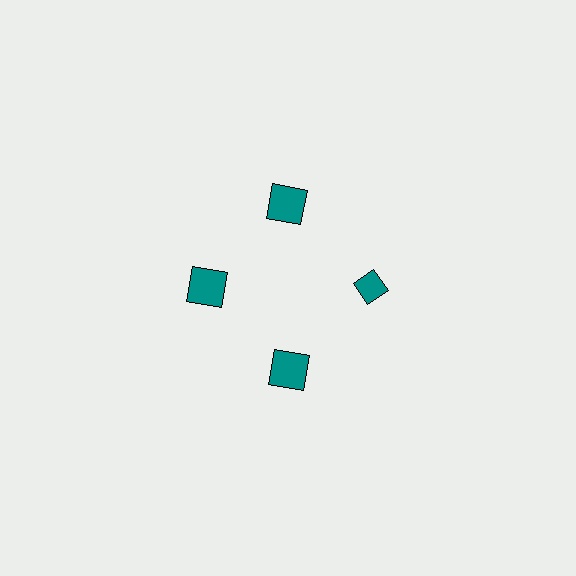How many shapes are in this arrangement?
There are 4 shapes arranged in a ring pattern.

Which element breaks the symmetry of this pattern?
The teal diamond at roughly the 3 o'clock position breaks the symmetry. All other shapes are teal squares.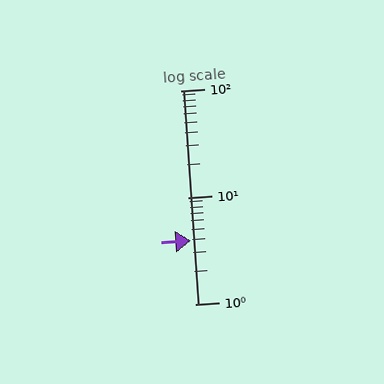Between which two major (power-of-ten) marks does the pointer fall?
The pointer is between 1 and 10.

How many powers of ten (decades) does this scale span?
The scale spans 2 decades, from 1 to 100.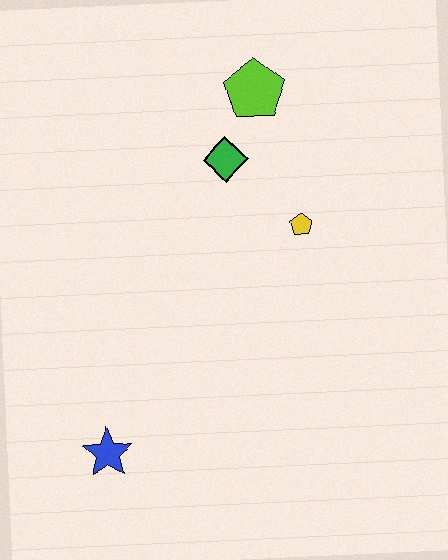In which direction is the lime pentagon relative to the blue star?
The lime pentagon is above the blue star.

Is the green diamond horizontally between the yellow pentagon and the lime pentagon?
No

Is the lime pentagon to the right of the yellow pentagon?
No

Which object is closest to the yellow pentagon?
The green diamond is closest to the yellow pentagon.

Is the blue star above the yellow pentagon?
No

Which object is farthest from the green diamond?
The blue star is farthest from the green diamond.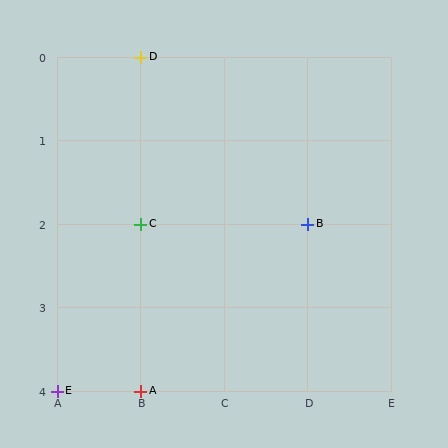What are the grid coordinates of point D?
Point D is at grid coordinates (B, 0).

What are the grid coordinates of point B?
Point B is at grid coordinates (D, 2).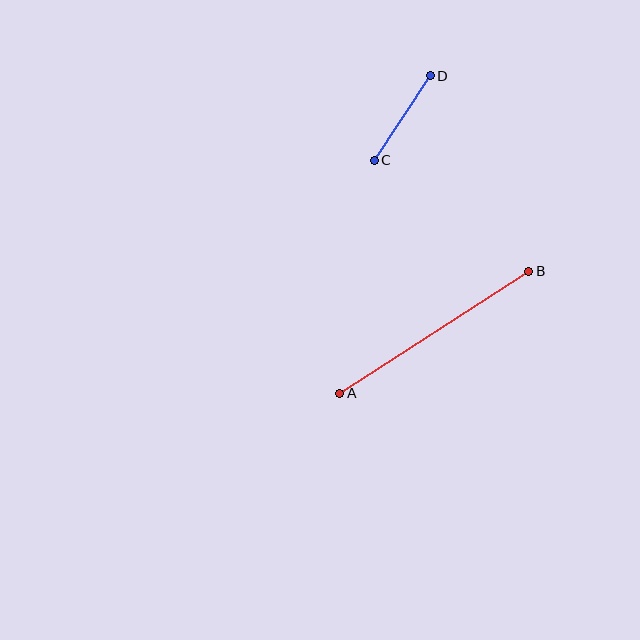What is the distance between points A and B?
The distance is approximately 225 pixels.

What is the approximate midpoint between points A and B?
The midpoint is at approximately (434, 332) pixels.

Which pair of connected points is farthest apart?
Points A and B are farthest apart.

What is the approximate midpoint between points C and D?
The midpoint is at approximately (402, 118) pixels.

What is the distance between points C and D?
The distance is approximately 101 pixels.